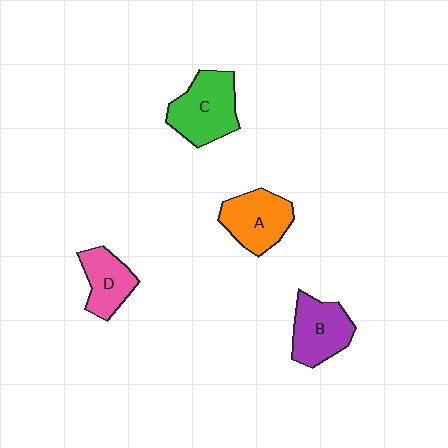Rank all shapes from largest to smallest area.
From largest to smallest: C (green), A (orange), B (purple), D (pink).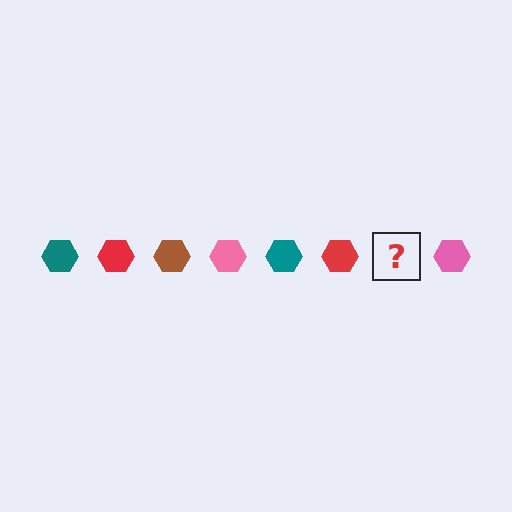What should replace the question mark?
The question mark should be replaced with a brown hexagon.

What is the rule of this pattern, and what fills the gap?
The rule is that the pattern cycles through teal, red, brown, pink hexagons. The gap should be filled with a brown hexagon.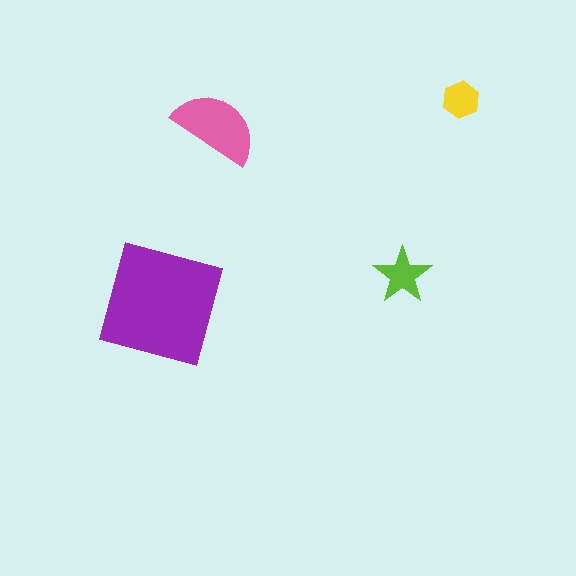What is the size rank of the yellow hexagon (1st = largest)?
4th.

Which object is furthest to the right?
The yellow hexagon is rightmost.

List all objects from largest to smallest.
The purple square, the pink semicircle, the lime star, the yellow hexagon.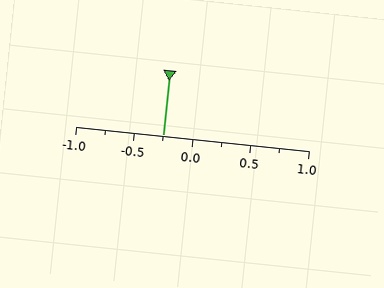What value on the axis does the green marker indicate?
The marker indicates approximately -0.25.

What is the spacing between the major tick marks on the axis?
The major ticks are spaced 0.5 apart.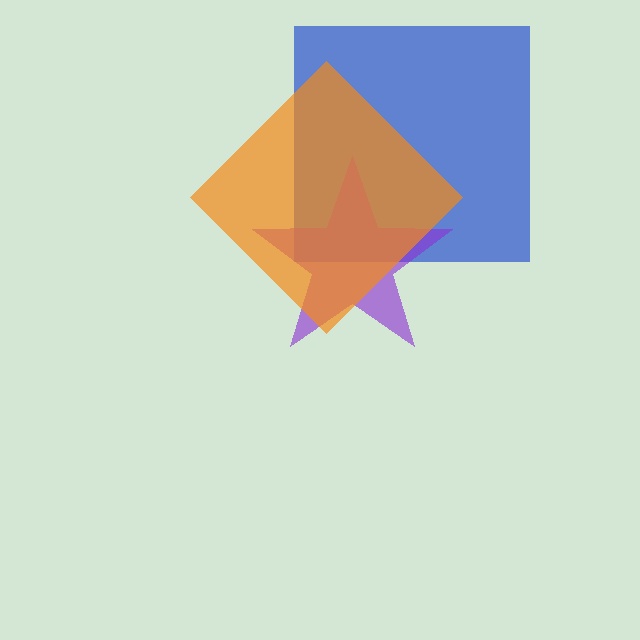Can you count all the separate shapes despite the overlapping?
Yes, there are 3 separate shapes.